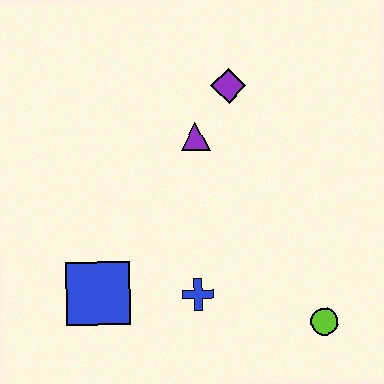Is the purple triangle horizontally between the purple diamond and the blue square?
Yes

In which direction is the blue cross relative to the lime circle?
The blue cross is to the left of the lime circle.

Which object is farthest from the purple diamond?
The lime circle is farthest from the purple diamond.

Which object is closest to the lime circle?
The blue cross is closest to the lime circle.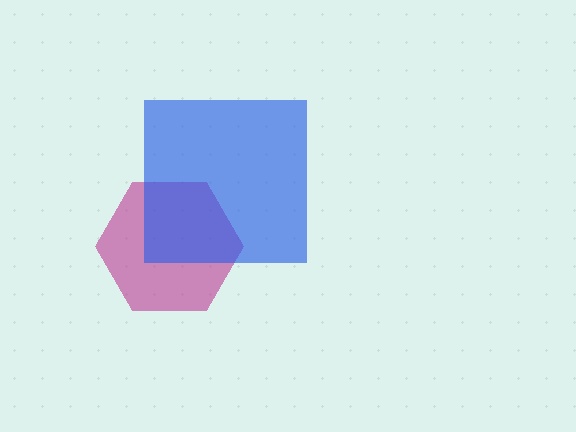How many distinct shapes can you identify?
There are 2 distinct shapes: a magenta hexagon, a blue square.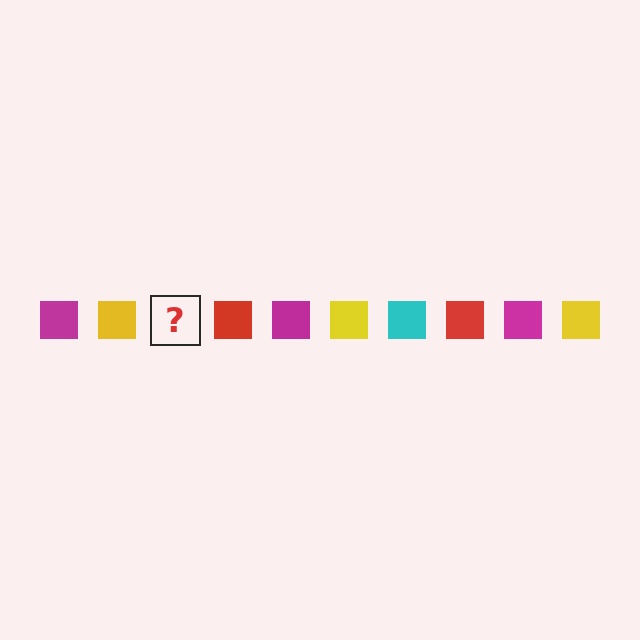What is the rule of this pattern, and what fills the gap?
The rule is that the pattern cycles through magenta, yellow, cyan, red squares. The gap should be filled with a cyan square.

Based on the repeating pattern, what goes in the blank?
The blank should be a cyan square.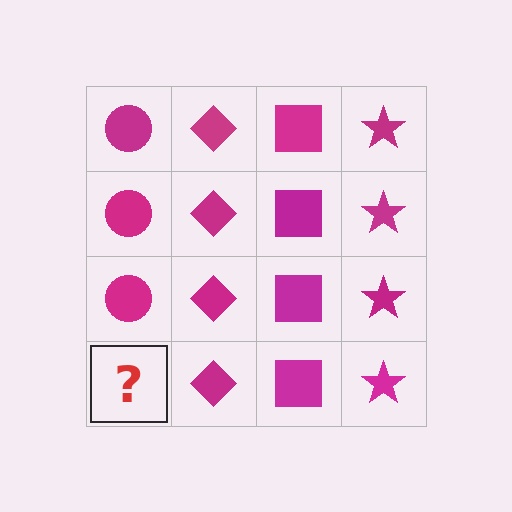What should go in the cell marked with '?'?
The missing cell should contain a magenta circle.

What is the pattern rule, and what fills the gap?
The rule is that each column has a consistent shape. The gap should be filled with a magenta circle.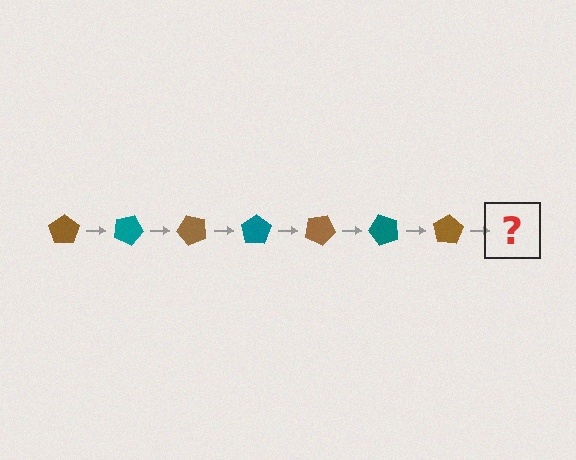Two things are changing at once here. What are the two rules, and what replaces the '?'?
The two rules are that it rotates 25 degrees each step and the color cycles through brown and teal. The '?' should be a teal pentagon, rotated 175 degrees from the start.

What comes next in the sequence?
The next element should be a teal pentagon, rotated 175 degrees from the start.